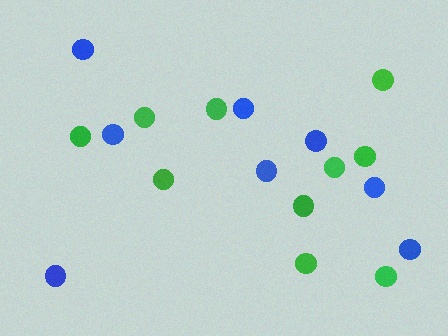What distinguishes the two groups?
There are 2 groups: one group of green circles (10) and one group of blue circles (8).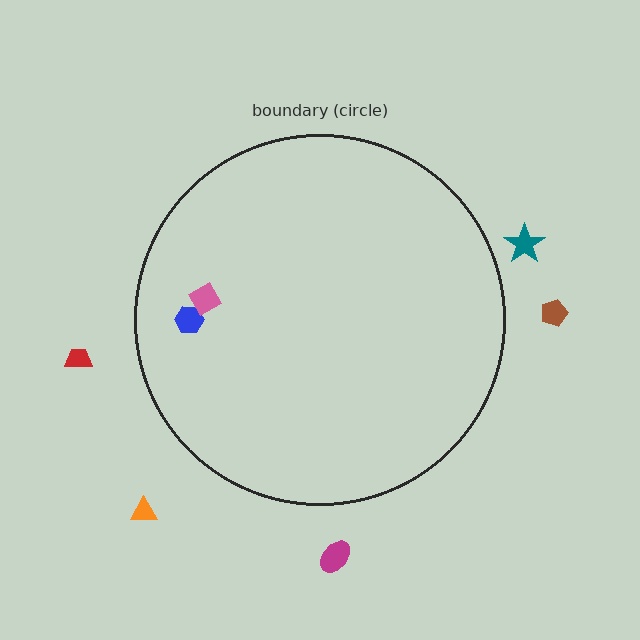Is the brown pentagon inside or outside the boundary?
Outside.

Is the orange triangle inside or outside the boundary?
Outside.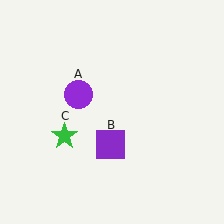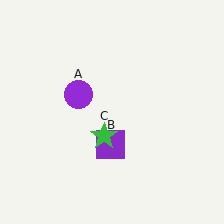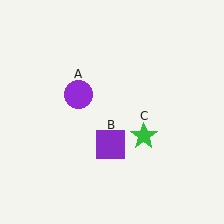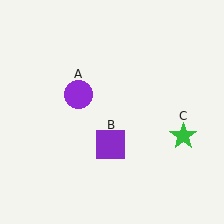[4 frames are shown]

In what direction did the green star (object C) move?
The green star (object C) moved right.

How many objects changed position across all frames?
1 object changed position: green star (object C).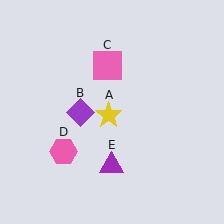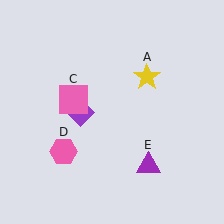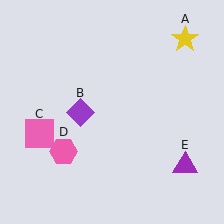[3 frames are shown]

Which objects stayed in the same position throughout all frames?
Purple diamond (object B) and pink hexagon (object D) remained stationary.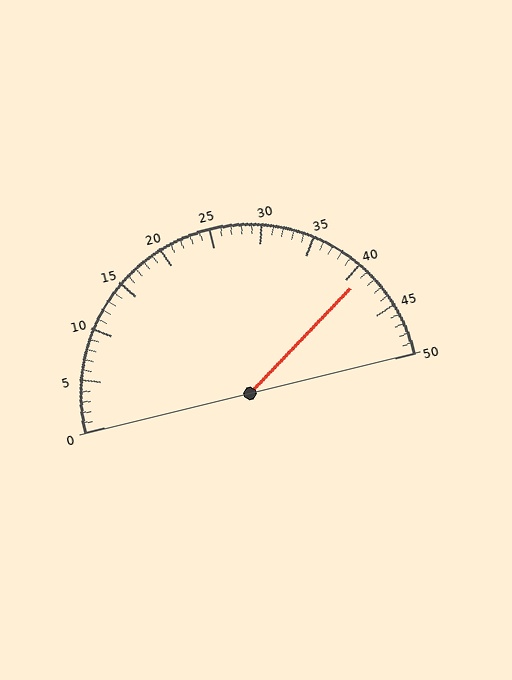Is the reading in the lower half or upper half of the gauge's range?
The reading is in the upper half of the range (0 to 50).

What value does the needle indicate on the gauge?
The needle indicates approximately 41.